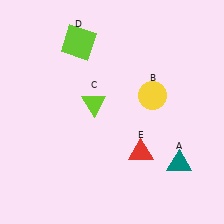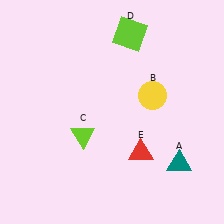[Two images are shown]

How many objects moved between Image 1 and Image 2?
2 objects moved between the two images.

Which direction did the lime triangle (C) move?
The lime triangle (C) moved down.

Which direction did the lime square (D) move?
The lime square (D) moved right.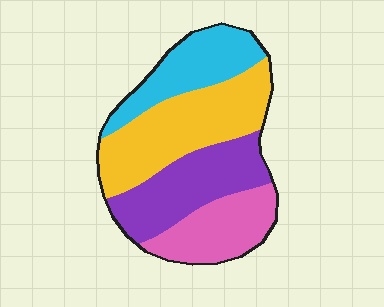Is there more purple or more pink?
Purple.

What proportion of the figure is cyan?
Cyan covers 20% of the figure.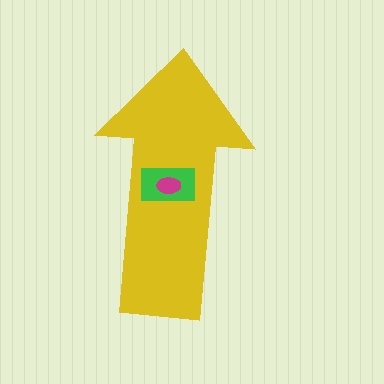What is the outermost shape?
The yellow arrow.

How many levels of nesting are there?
3.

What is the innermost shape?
The magenta ellipse.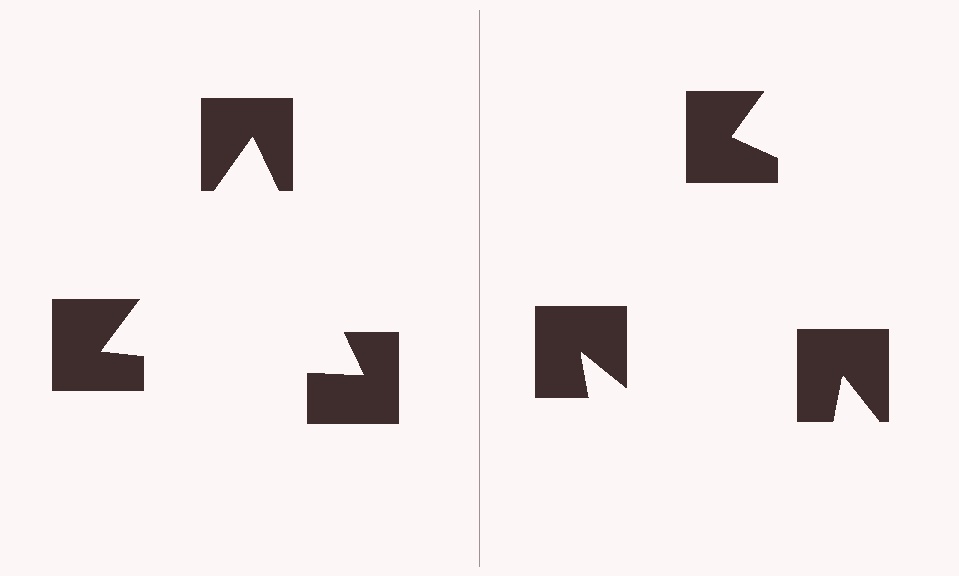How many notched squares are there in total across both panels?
6 — 3 on each side.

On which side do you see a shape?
An illusory triangle appears on the left side. On the right side the wedge cuts are rotated, so no coherent shape forms.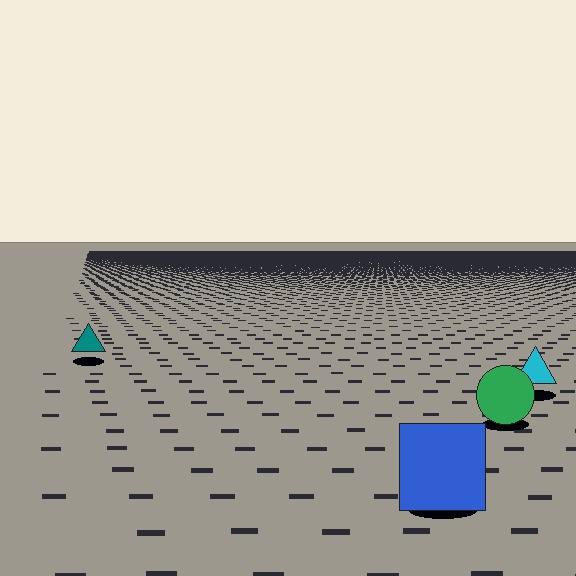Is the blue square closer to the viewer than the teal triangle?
Yes. The blue square is closer — you can tell from the texture gradient: the ground texture is coarser near it.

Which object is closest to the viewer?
The blue square is closest. The texture marks near it are larger and more spread out.